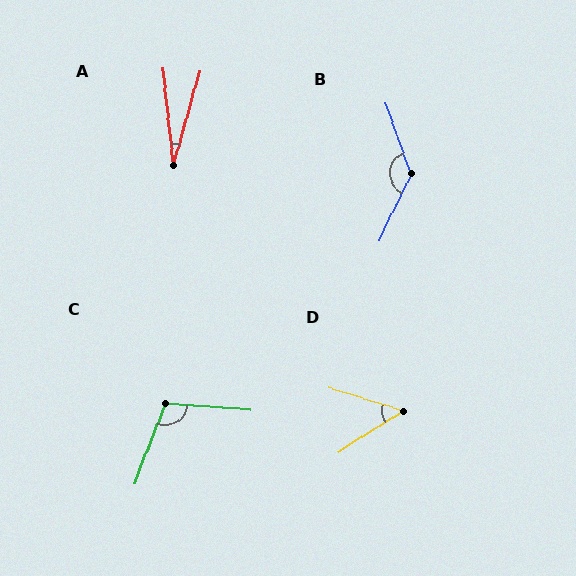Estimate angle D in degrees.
Approximately 49 degrees.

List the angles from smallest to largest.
A (22°), D (49°), C (107°), B (134°).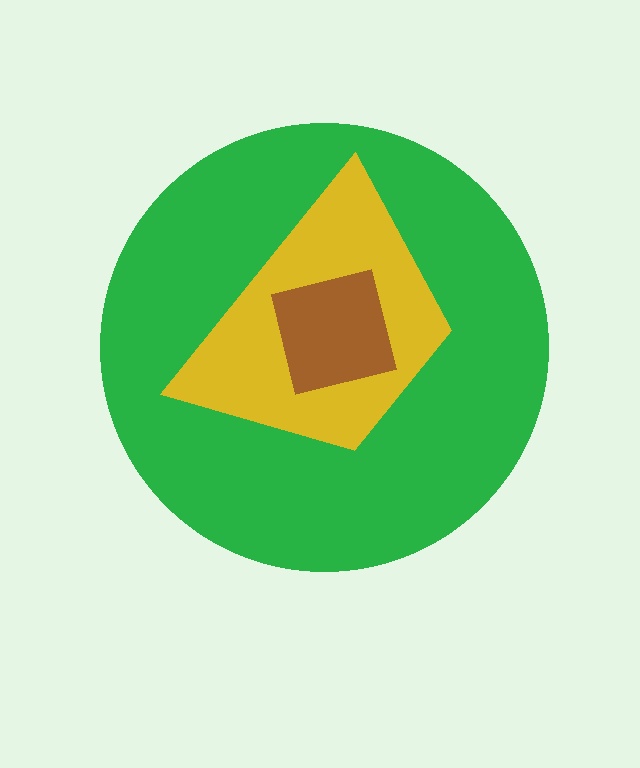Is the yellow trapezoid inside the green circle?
Yes.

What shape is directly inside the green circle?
The yellow trapezoid.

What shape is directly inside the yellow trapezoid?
The brown square.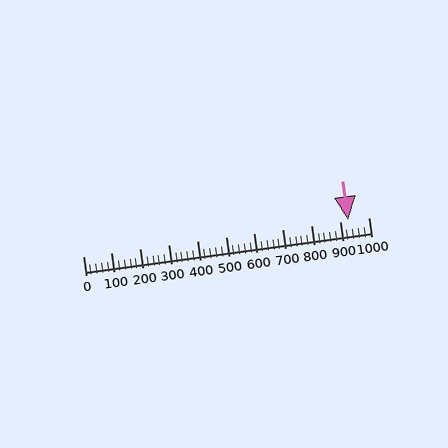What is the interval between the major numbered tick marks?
The major tick marks are spaced 100 units apart.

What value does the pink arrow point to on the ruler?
The pink arrow points to approximately 929.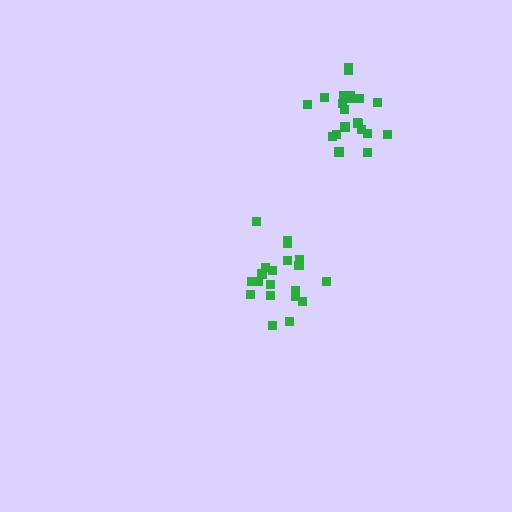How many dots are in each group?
Group 1: 20 dots, Group 2: 21 dots (41 total).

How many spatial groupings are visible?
There are 2 spatial groupings.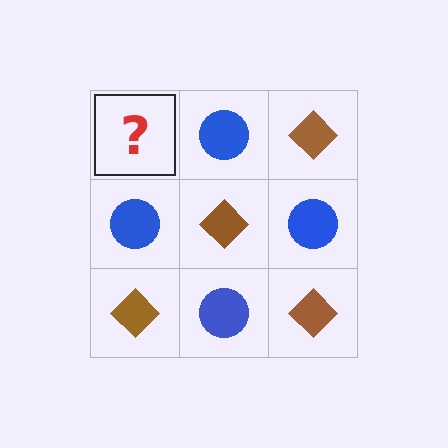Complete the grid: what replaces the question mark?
The question mark should be replaced with a brown diamond.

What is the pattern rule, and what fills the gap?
The rule is that it alternates brown diamond and blue circle in a checkerboard pattern. The gap should be filled with a brown diamond.